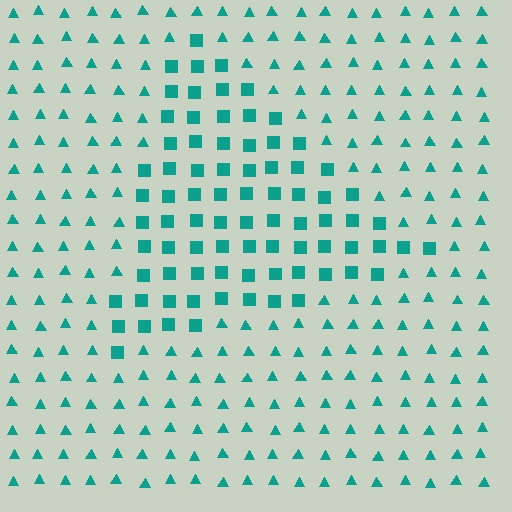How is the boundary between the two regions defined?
The boundary is defined by a change in element shape: squares inside vs. triangles outside. All elements share the same color and spacing.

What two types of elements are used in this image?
The image uses squares inside the triangle region and triangles outside it.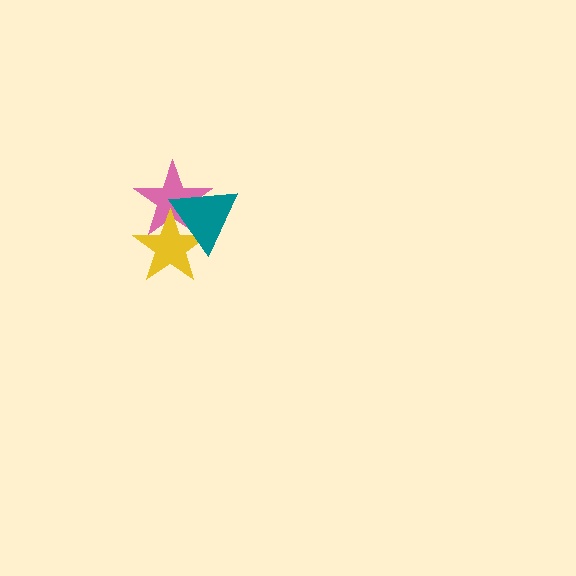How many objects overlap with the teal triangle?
2 objects overlap with the teal triangle.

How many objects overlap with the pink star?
2 objects overlap with the pink star.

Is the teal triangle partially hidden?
No, no other shape covers it.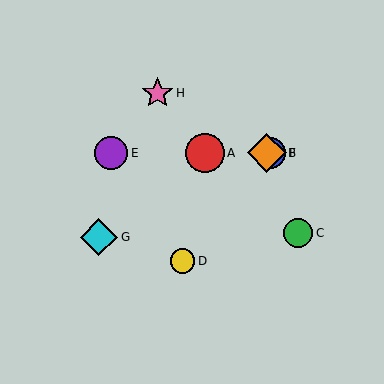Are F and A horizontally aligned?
Yes, both are at y≈153.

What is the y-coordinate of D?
Object D is at y≈261.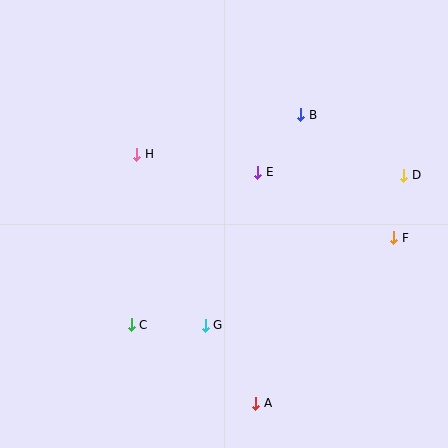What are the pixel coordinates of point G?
Point G is at (205, 325).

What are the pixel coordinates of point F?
Point F is at (394, 238).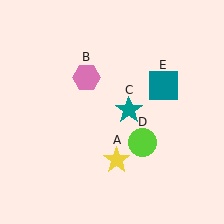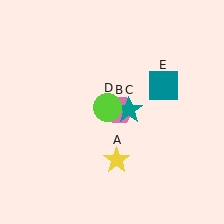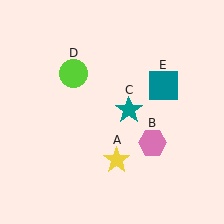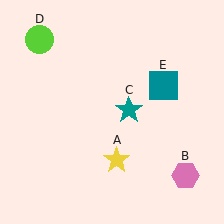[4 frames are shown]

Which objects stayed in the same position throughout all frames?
Yellow star (object A) and teal star (object C) and teal square (object E) remained stationary.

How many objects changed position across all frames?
2 objects changed position: pink hexagon (object B), lime circle (object D).